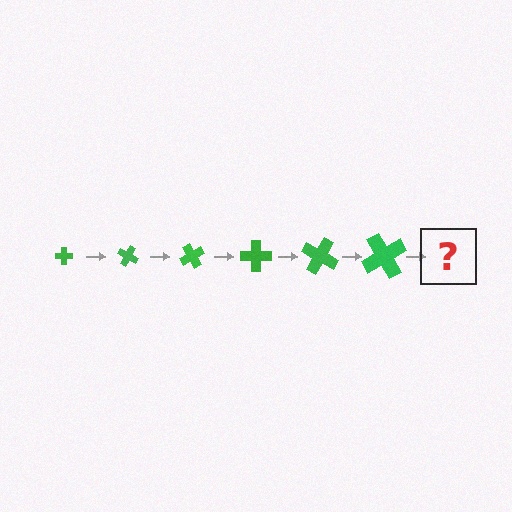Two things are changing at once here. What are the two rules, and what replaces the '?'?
The two rules are that the cross grows larger each step and it rotates 30 degrees each step. The '?' should be a cross, larger than the previous one and rotated 180 degrees from the start.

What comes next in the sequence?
The next element should be a cross, larger than the previous one and rotated 180 degrees from the start.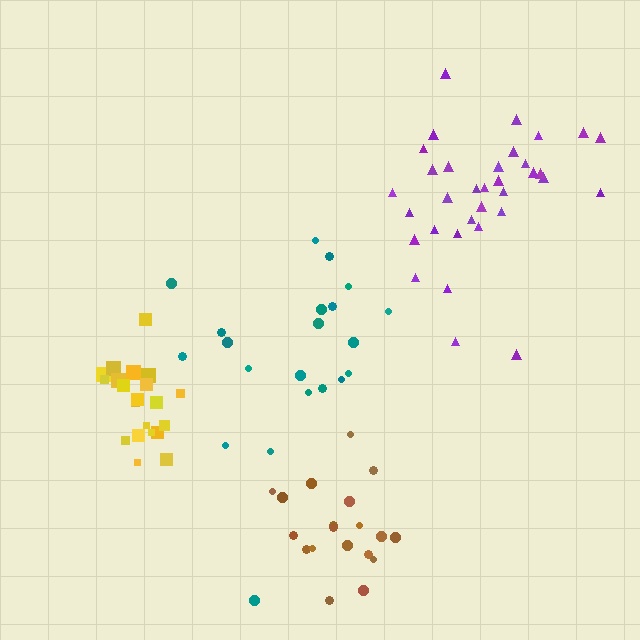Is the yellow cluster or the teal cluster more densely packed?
Yellow.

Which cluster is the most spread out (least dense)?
Teal.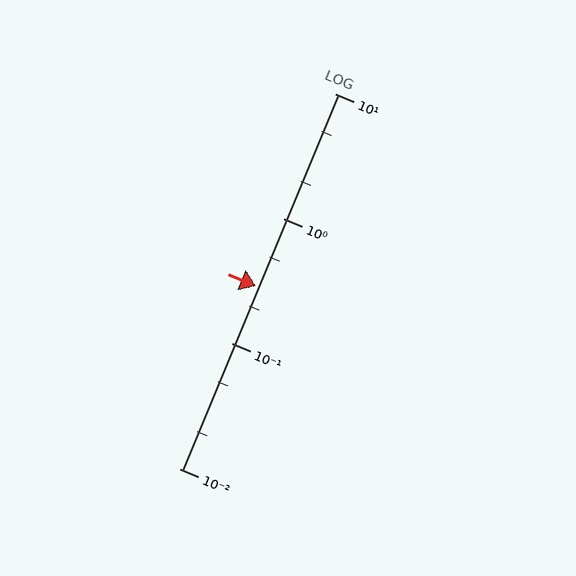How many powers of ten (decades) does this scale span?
The scale spans 3 decades, from 0.01 to 10.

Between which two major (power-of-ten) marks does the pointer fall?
The pointer is between 0.1 and 1.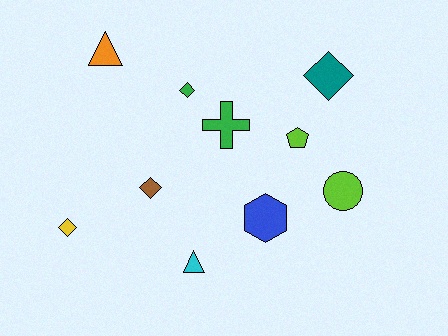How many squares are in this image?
There are no squares.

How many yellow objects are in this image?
There is 1 yellow object.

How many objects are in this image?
There are 10 objects.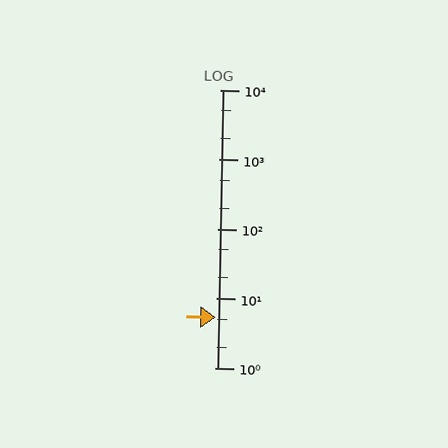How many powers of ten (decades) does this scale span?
The scale spans 4 decades, from 1 to 10000.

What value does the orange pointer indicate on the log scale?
The pointer indicates approximately 5.4.